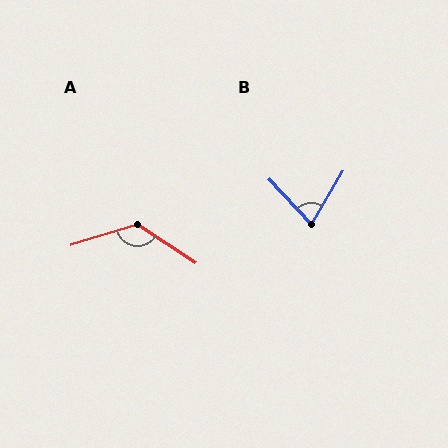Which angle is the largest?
A, at approximately 129 degrees.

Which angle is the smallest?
B, at approximately 73 degrees.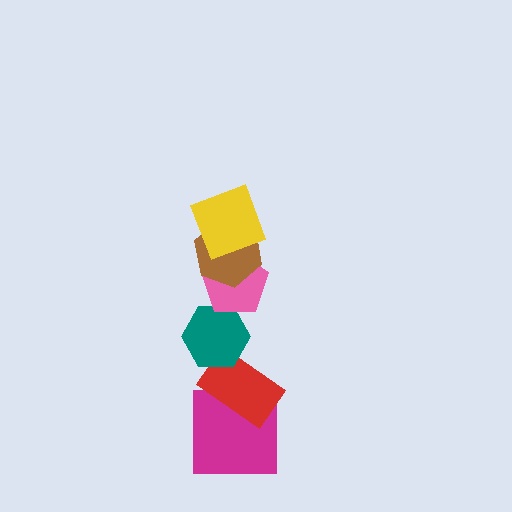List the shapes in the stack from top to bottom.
From top to bottom: the yellow square, the brown hexagon, the pink pentagon, the teal hexagon, the red rectangle, the magenta square.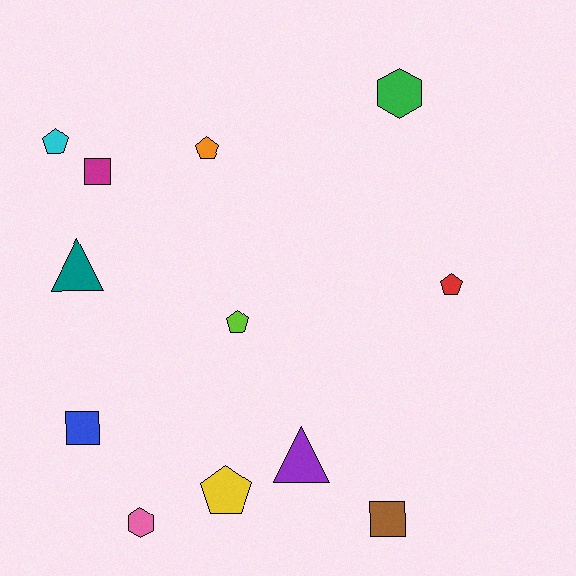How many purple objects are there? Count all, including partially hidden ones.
There is 1 purple object.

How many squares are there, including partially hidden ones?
There are 3 squares.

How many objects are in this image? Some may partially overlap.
There are 12 objects.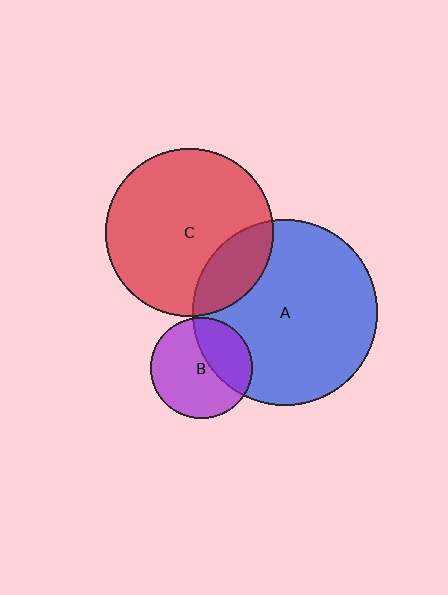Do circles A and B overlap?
Yes.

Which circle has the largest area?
Circle A (blue).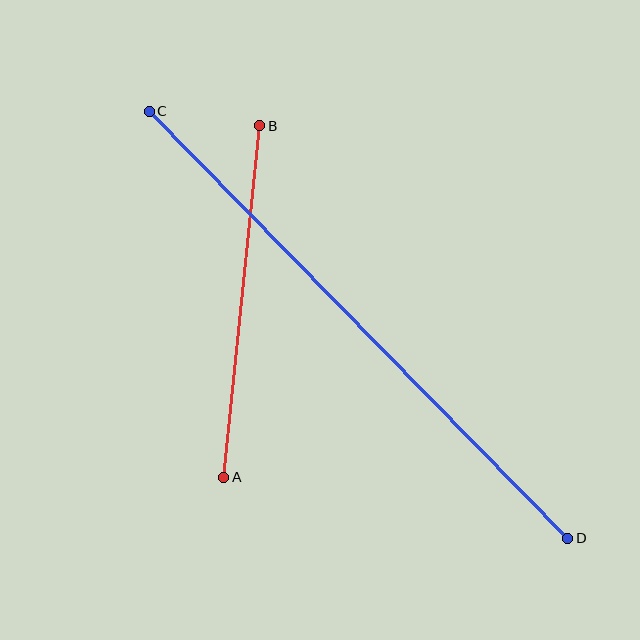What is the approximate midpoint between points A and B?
The midpoint is at approximately (242, 302) pixels.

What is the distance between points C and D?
The distance is approximately 598 pixels.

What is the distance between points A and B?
The distance is approximately 353 pixels.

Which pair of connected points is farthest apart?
Points C and D are farthest apart.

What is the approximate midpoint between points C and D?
The midpoint is at approximately (358, 325) pixels.